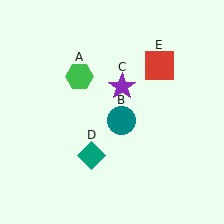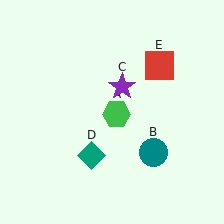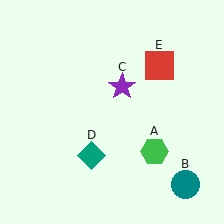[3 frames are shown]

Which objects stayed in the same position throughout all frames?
Purple star (object C) and teal diamond (object D) and red square (object E) remained stationary.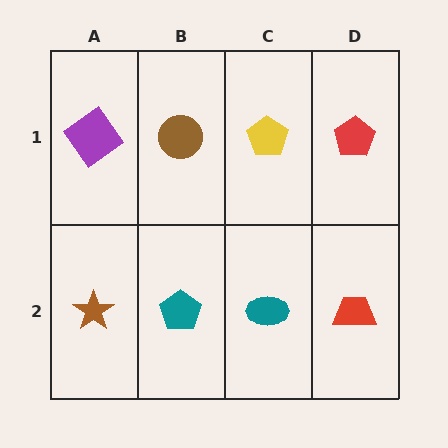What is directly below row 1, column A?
A brown star.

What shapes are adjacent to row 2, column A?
A purple diamond (row 1, column A), a teal pentagon (row 2, column B).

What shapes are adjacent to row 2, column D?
A red pentagon (row 1, column D), a teal ellipse (row 2, column C).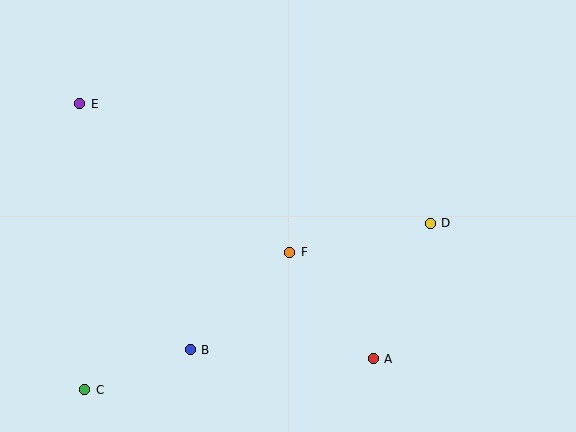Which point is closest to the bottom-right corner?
Point A is closest to the bottom-right corner.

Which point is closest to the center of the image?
Point F at (290, 252) is closest to the center.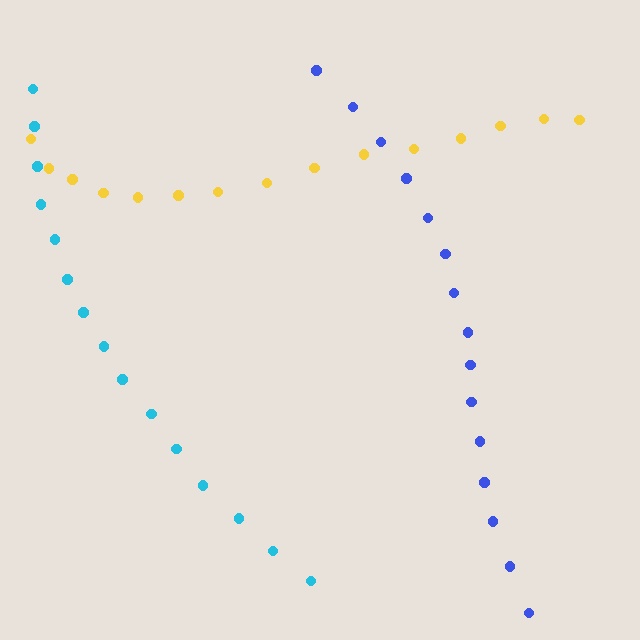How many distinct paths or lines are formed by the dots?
There are 3 distinct paths.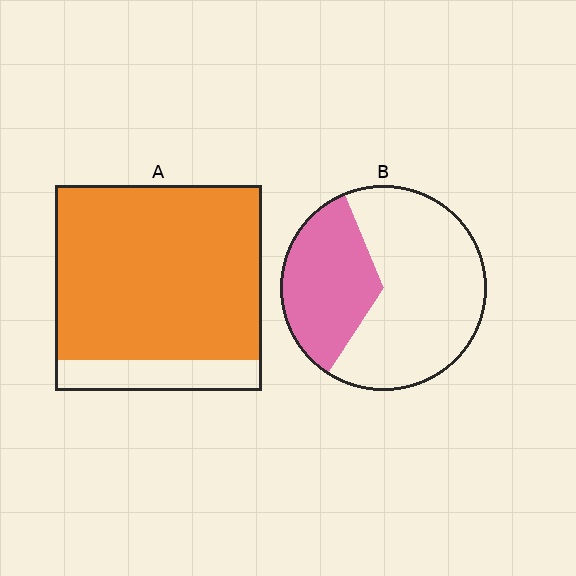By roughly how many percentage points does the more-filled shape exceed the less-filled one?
By roughly 50 percentage points (A over B).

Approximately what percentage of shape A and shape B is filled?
A is approximately 85% and B is approximately 35%.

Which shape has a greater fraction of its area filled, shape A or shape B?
Shape A.